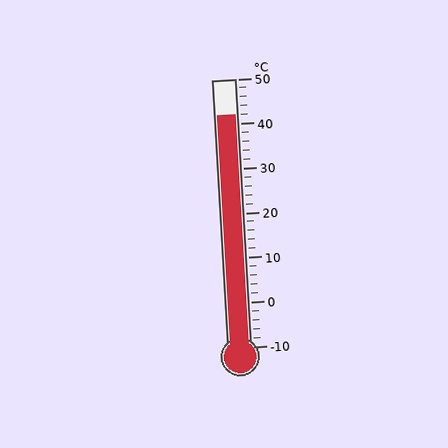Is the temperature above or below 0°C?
The temperature is above 0°C.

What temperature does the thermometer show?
The thermometer shows approximately 42°C.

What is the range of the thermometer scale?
The thermometer scale ranges from -10°C to 50°C.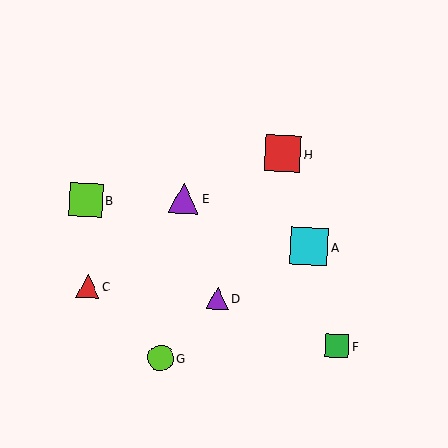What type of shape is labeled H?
Shape H is a red square.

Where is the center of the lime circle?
The center of the lime circle is at (160, 358).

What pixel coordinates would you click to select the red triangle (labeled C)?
Click at (88, 286) to select the red triangle C.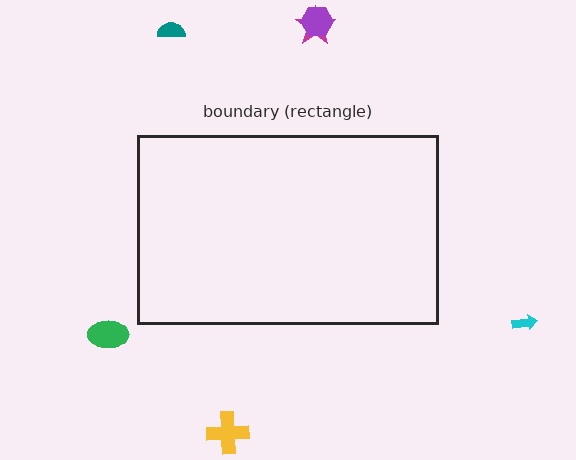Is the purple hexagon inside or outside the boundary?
Outside.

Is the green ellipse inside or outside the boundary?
Outside.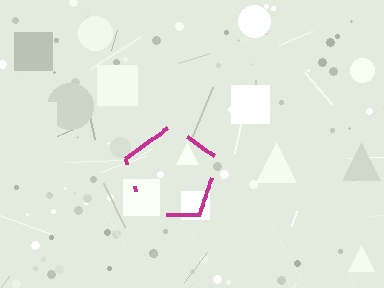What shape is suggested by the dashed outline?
The dashed outline suggests a pentagon.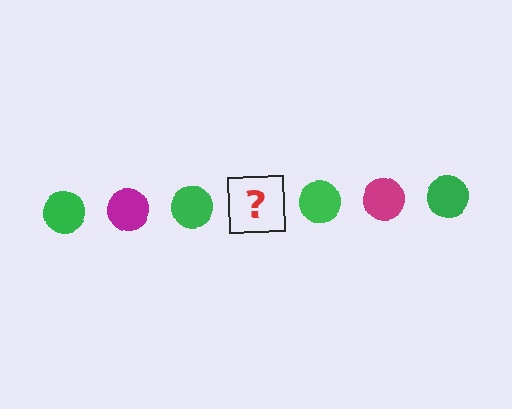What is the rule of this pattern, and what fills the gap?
The rule is that the pattern cycles through green, magenta circles. The gap should be filled with a magenta circle.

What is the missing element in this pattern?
The missing element is a magenta circle.